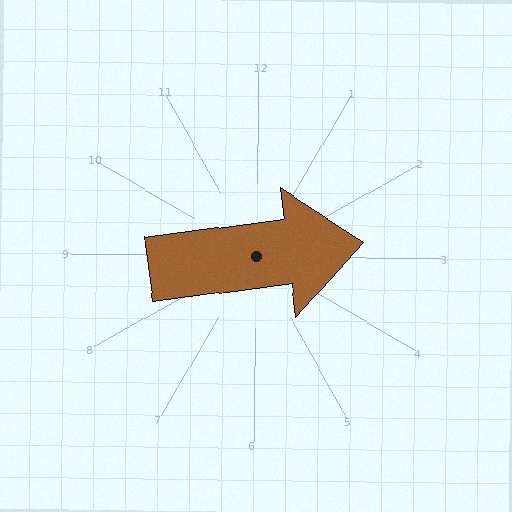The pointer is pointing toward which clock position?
Roughly 3 o'clock.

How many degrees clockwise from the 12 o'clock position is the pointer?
Approximately 82 degrees.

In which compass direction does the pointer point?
East.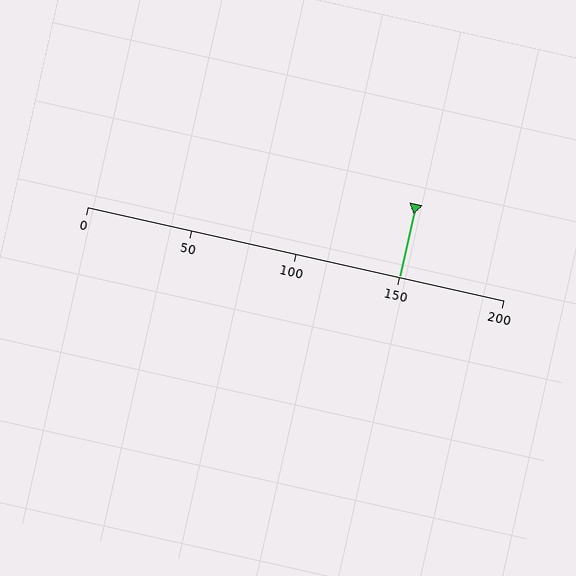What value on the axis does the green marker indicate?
The marker indicates approximately 150.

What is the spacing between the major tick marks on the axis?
The major ticks are spaced 50 apart.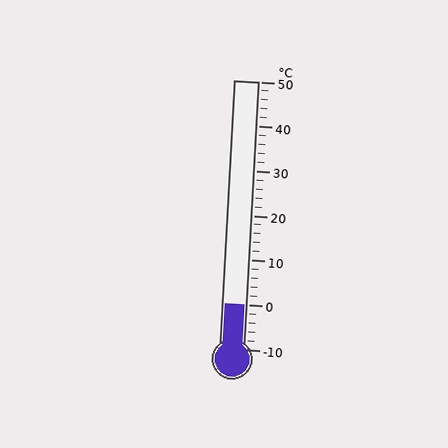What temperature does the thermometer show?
The thermometer shows approximately 0°C.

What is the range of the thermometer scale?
The thermometer scale ranges from -10°C to 50°C.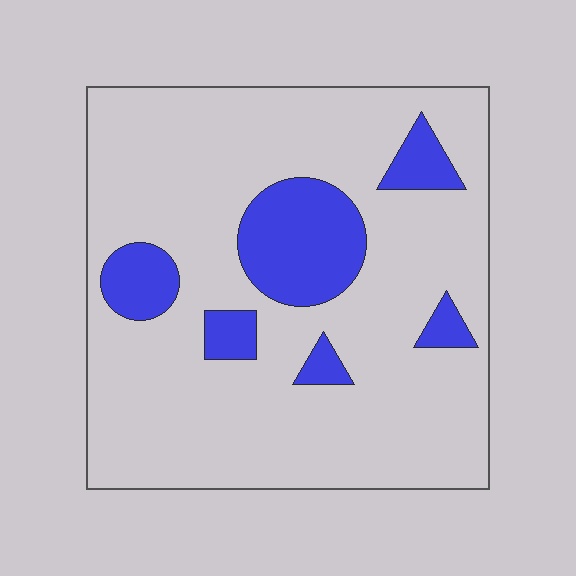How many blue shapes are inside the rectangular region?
6.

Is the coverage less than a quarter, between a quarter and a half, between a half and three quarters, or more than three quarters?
Less than a quarter.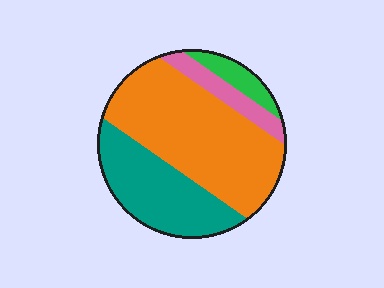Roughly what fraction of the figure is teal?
Teal covers 30% of the figure.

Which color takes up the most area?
Orange, at roughly 55%.